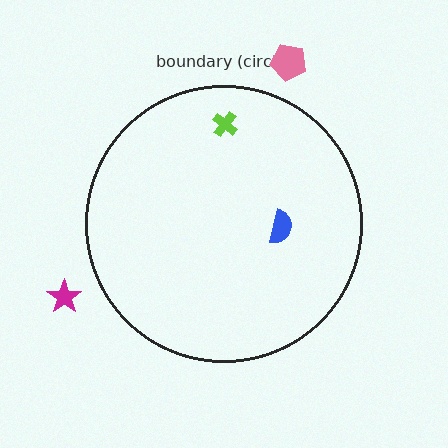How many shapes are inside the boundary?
2 inside, 2 outside.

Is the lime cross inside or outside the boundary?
Inside.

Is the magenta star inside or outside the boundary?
Outside.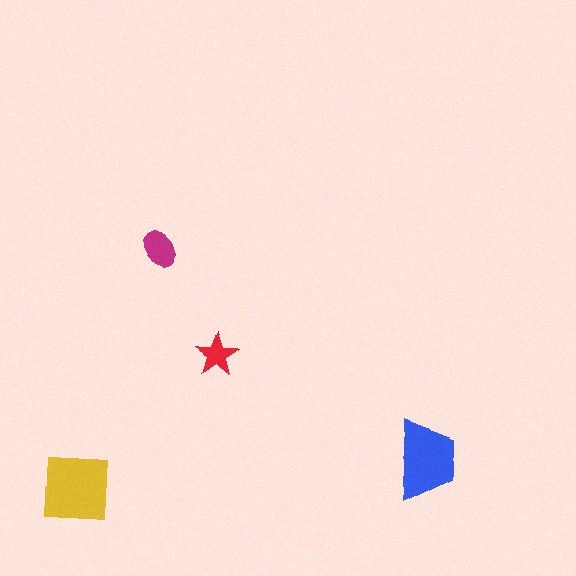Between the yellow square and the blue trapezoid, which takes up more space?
The yellow square.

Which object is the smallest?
The red star.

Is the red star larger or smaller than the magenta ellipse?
Smaller.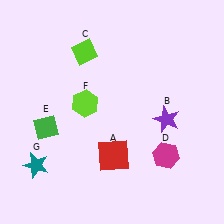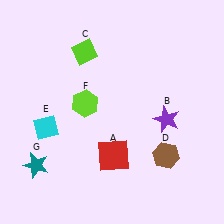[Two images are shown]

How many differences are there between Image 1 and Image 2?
There are 2 differences between the two images.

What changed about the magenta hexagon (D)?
In Image 1, D is magenta. In Image 2, it changed to brown.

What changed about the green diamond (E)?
In Image 1, E is green. In Image 2, it changed to cyan.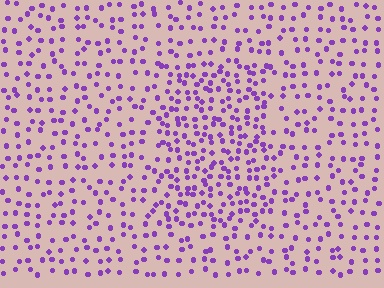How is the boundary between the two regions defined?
The boundary is defined by a change in element density (approximately 1.8x ratio). All elements are the same color, size, and shape.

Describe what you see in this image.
The image contains small purple elements arranged at two different densities. A rectangle-shaped region is visible where the elements are more densely packed than the surrounding area.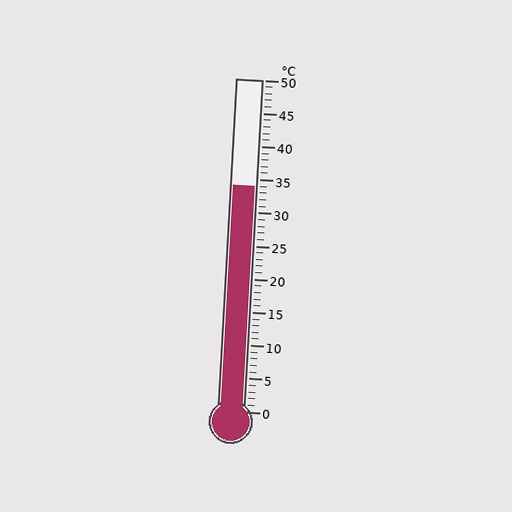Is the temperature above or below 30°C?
The temperature is above 30°C.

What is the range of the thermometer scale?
The thermometer scale ranges from 0°C to 50°C.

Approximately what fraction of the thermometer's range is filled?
The thermometer is filled to approximately 70% of its range.